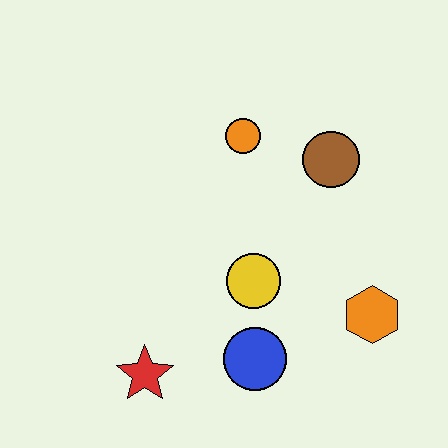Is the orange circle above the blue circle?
Yes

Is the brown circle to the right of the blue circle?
Yes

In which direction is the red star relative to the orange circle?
The red star is below the orange circle.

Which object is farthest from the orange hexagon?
The red star is farthest from the orange hexagon.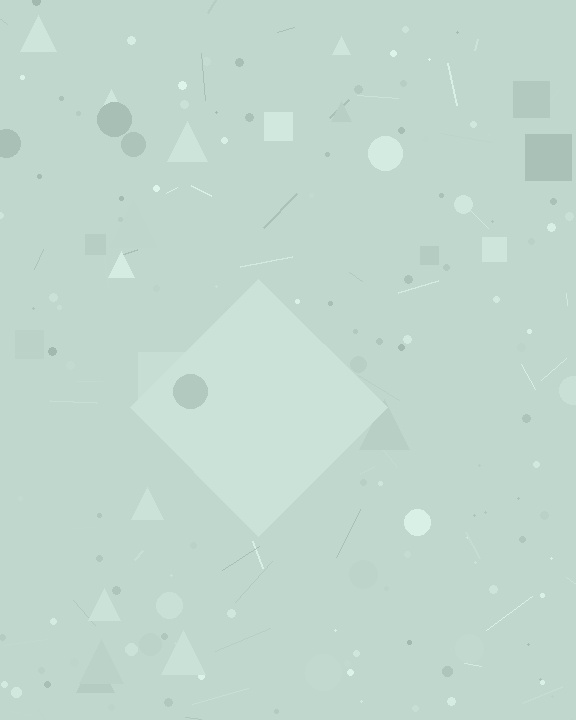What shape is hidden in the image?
A diamond is hidden in the image.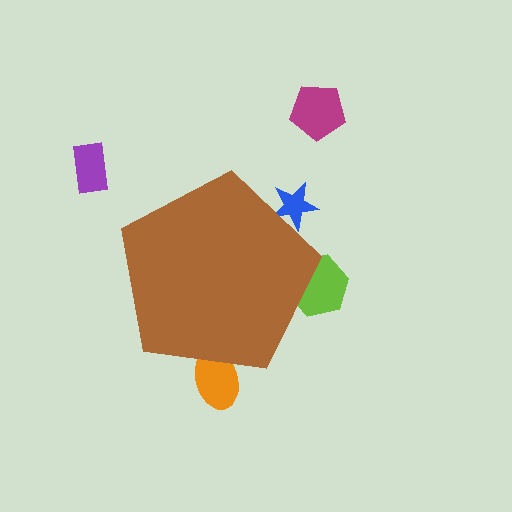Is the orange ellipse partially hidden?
Yes, the orange ellipse is partially hidden behind the brown pentagon.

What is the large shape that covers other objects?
A brown pentagon.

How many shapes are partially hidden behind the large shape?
3 shapes are partially hidden.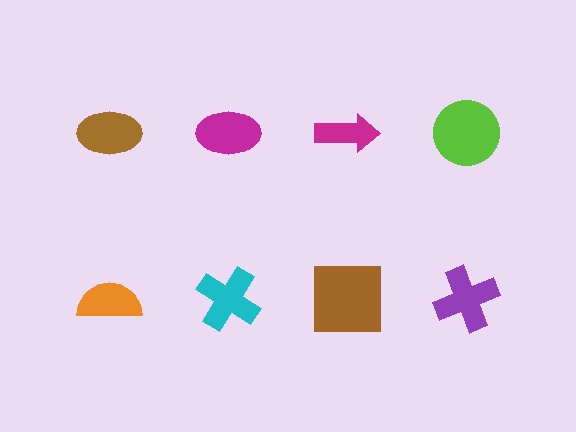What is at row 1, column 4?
A lime circle.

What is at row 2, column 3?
A brown square.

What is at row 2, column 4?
A purple cross.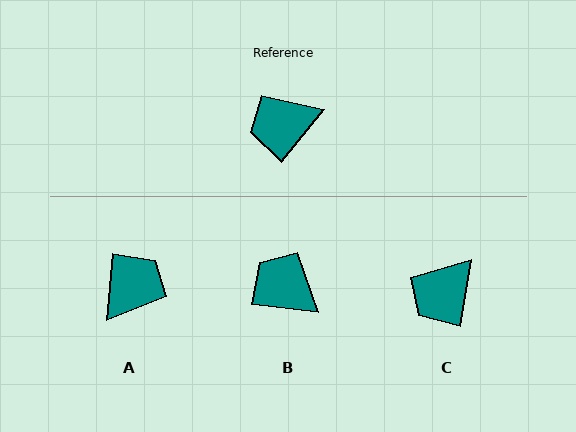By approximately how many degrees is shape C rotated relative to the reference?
Approximately 29 degrees counter-clockwise.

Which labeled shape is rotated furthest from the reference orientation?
A, about 146 degrees away.